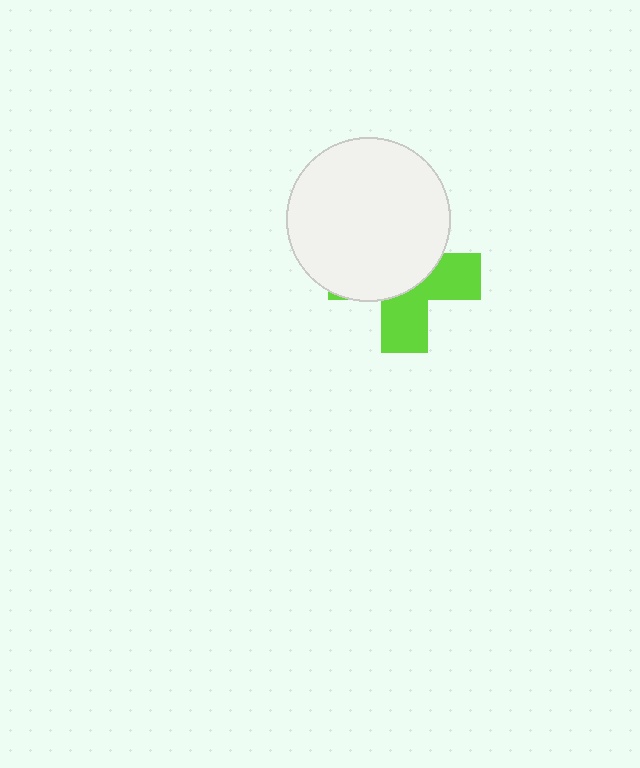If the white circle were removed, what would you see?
You would see the complete lime cross.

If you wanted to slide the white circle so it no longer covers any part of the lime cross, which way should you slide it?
Slide it up — that is the most direct way to separate the two shapes.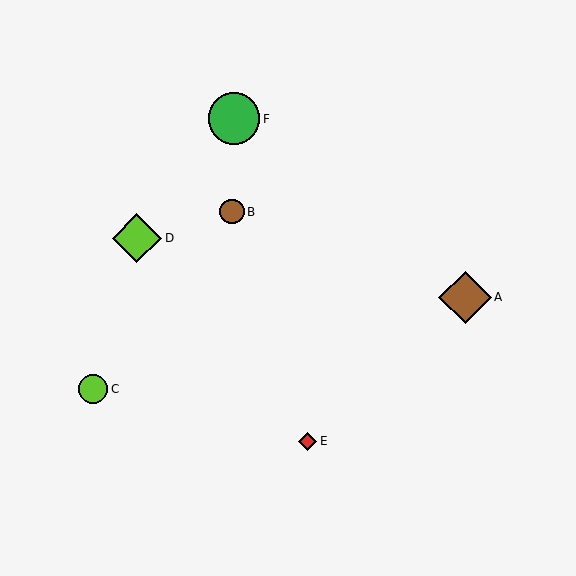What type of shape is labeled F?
Shape F is a green circle.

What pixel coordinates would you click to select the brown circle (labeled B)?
Click at (232, 212) to select the brown circle B.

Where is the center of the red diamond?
The center of the red diamond is at (308, 441).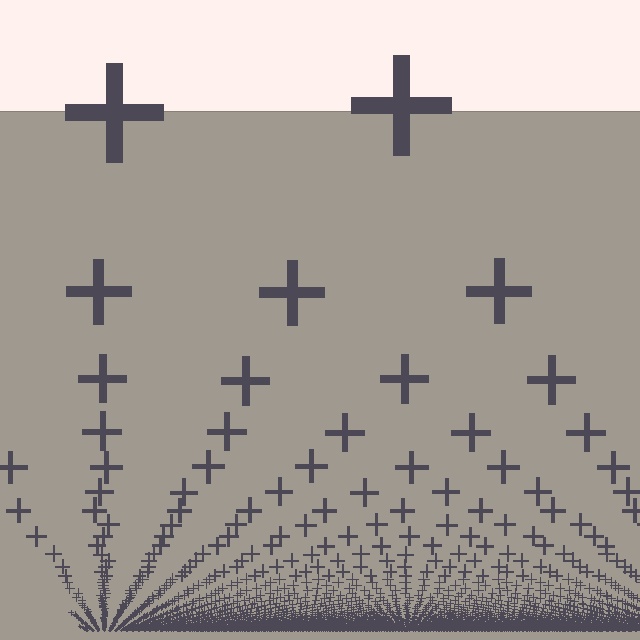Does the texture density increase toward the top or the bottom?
Density increases toward the bottom.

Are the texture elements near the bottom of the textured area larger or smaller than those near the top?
Smaller. The gradient is inverted — elements near the bottom are smaller and denser.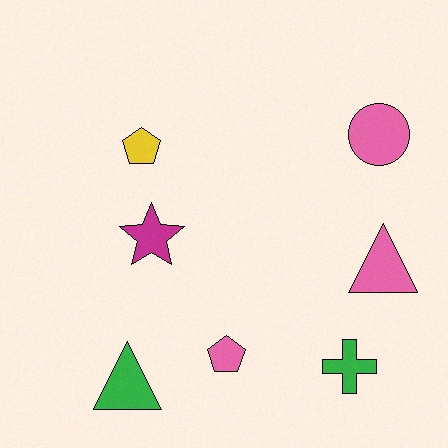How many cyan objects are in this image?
There are no cyan objects.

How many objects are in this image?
There are 7 objects.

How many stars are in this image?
There is 1 star.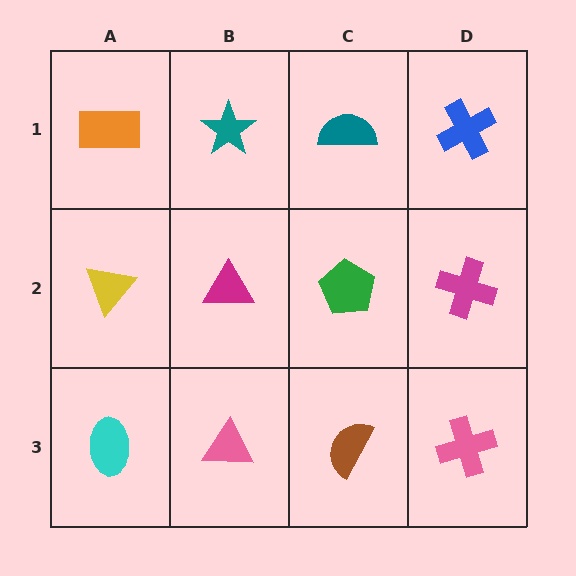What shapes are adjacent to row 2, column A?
An orange rectangle (row 1, column A), a cyan ellipse (row 3, column A), a magenta triangle (row 2, column B).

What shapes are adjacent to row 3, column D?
A magenta cross (row 2, column D), a brown semicircle (row 3, column C).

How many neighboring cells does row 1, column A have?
2.